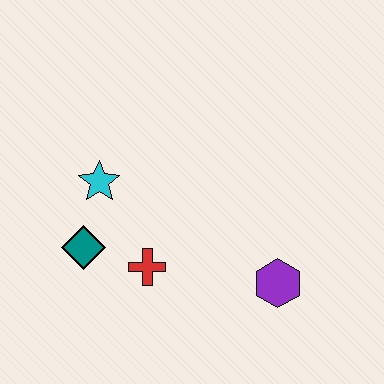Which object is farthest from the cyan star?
The purple hexagon is farthest from the cyan star.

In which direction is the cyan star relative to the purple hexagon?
The cyan star is to the left of the purple hexagon.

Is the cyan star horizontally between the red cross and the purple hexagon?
No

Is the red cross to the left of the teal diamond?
No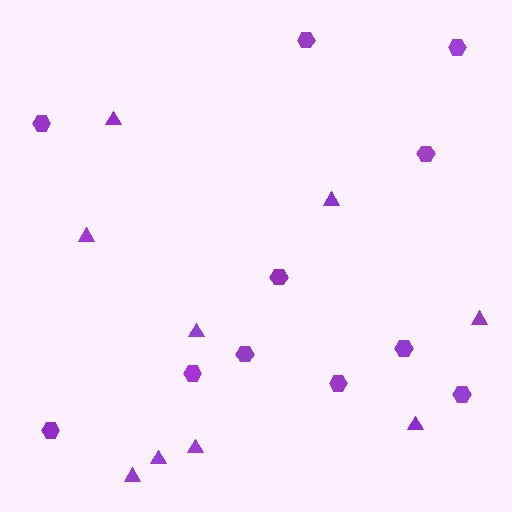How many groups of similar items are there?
There are 2 groups: one group of triangles (9) and one group of hexagons (11).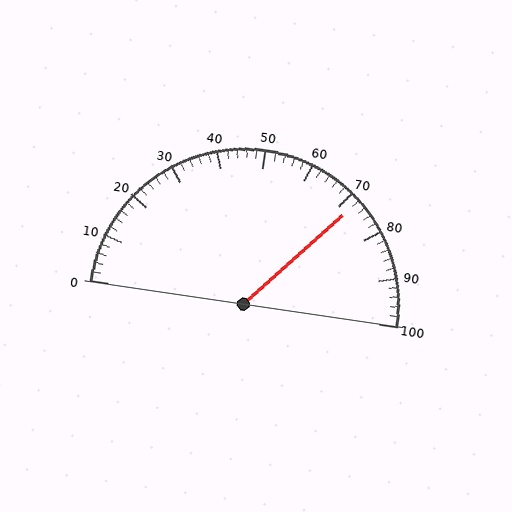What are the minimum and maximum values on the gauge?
The gauge ranges from 0 to 100.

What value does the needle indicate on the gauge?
The needle indicates approximately 72.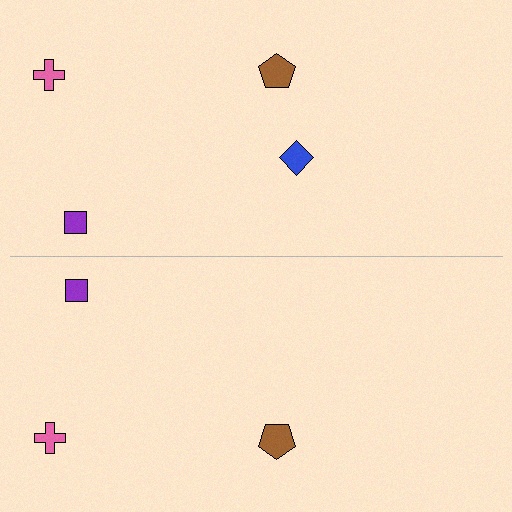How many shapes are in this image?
There are 7 shapes in this image.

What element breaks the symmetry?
A blue diamond is missing from the bottom side.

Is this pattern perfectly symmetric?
No, the pattern is not perfectly symmetric. A blue diamond is missing from the bottom side.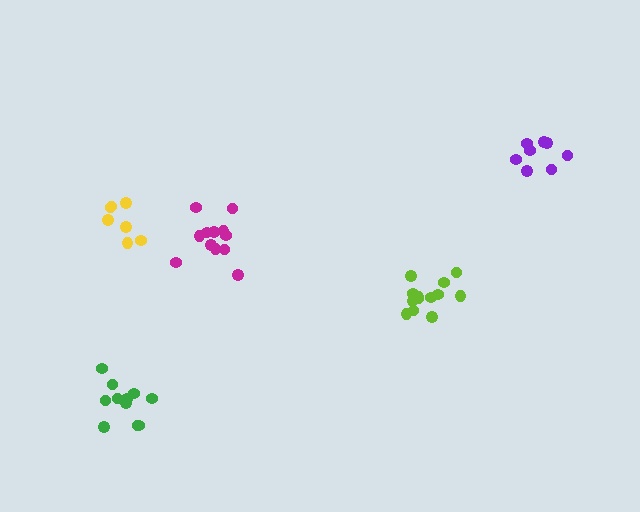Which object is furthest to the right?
The purple cluster is rightmost.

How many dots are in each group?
Group 1: 7 dots, Group 2: 12 dots, Group 3: 8 dots, Group 4: 13 dots, Group 5: 12 dots (52 total).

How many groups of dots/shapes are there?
There are 5 groups.